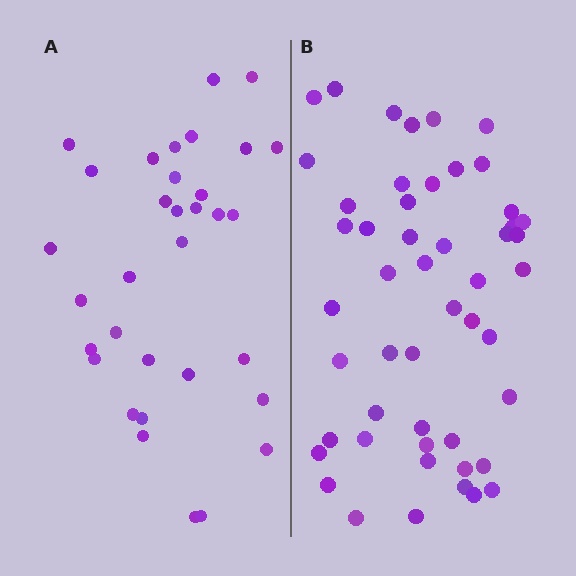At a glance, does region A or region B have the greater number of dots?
Region B (the right region) has more dots.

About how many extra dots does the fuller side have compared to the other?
Region B has approximately 15 more dots than region A.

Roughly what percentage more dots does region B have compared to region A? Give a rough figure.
About 50% more.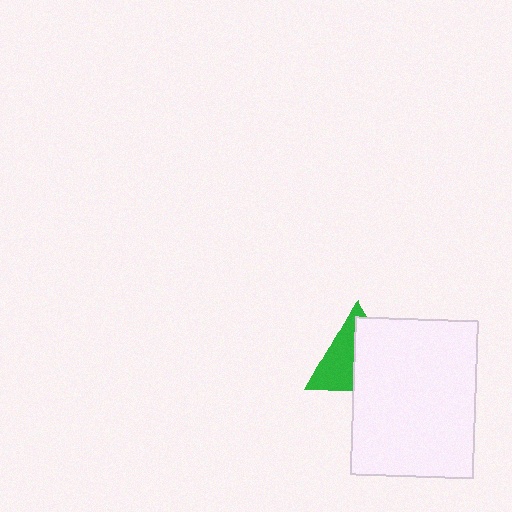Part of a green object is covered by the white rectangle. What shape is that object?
It is a triangle.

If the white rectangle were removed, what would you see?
You would see the complete green triangle.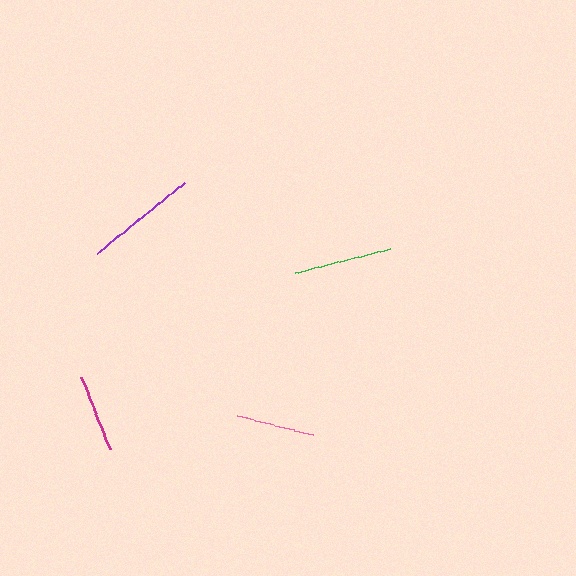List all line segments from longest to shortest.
From longest to shortest: purple, green, pink, magenta.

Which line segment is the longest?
The purple line is the longest at approximately 112 pixels.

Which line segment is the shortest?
The magenta line is the shortest at approximately 78 pixels.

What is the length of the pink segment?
The pink segment is approximately 78 pixels long.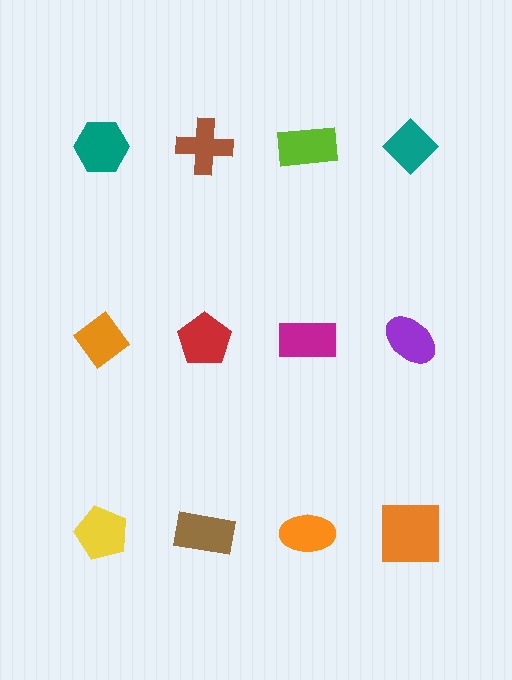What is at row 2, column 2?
A red pentagon.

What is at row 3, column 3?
An orange ellipse.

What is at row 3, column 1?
A yellow pentagon.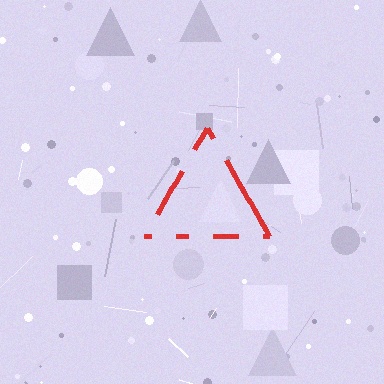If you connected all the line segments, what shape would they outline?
They would outline a triangle.